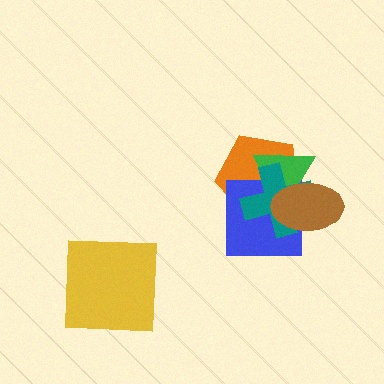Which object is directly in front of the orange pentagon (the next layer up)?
The blue square is directly in front of the orange pentagon.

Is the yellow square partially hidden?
No, no other shape covers it.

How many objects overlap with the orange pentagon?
4 objects overlap with the orange pentagon.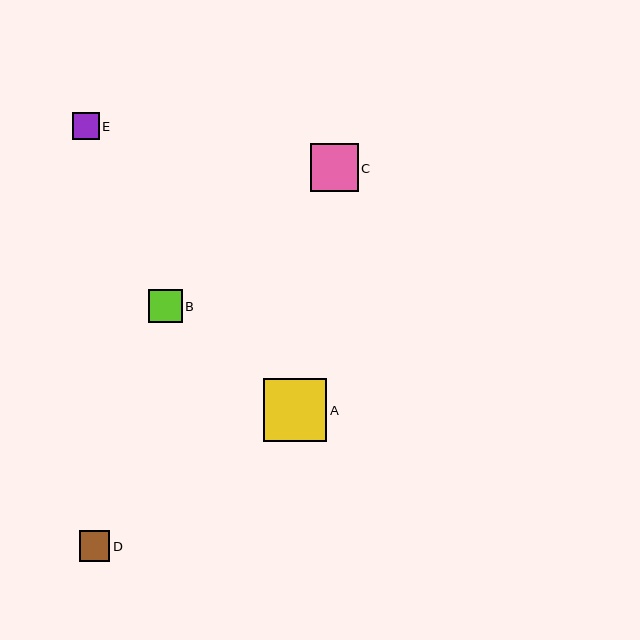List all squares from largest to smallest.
From largest to smallest: A, C, B, D, E.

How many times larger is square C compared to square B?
Square C is approximately 1.4 times the size of square B.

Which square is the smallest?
Square E is the smallest with a size of approximately 27 pixels.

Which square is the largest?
Square A is the largest with a size of approximately 63 pixels.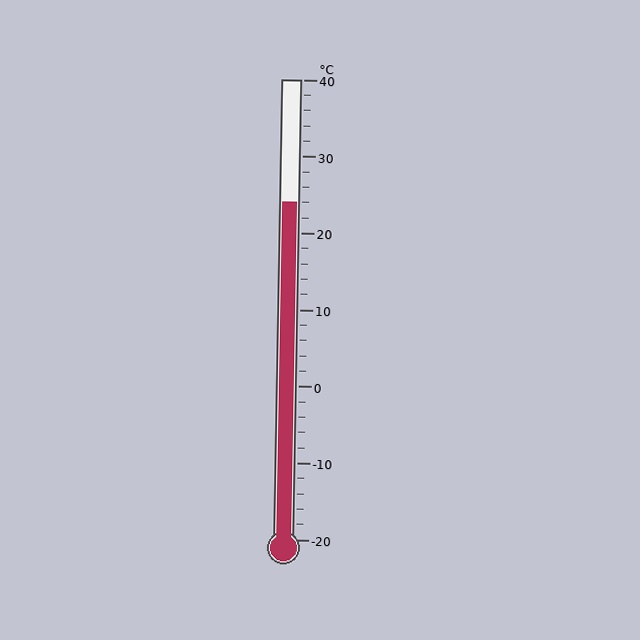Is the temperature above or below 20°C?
The temperature is above 20°C.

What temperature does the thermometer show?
The thermometer shows approximately 24°C.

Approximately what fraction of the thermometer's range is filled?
The thermometer is filled to approximately 75% of its range.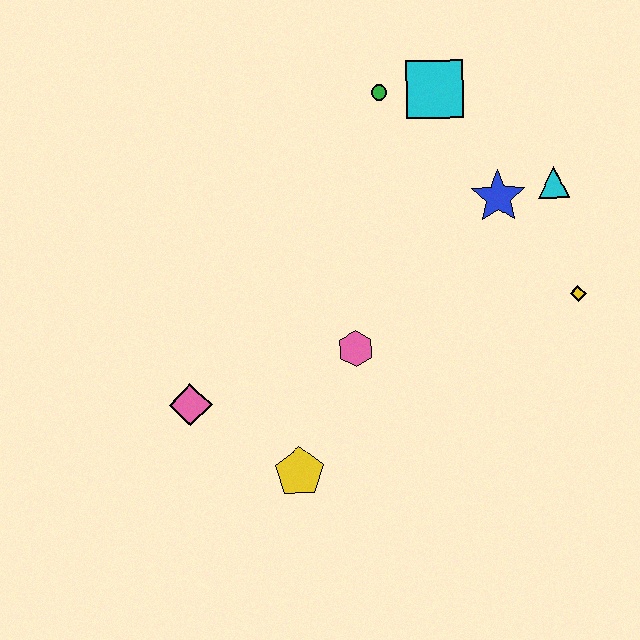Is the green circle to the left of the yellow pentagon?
No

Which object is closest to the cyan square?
The green circle is closest to the cyan square.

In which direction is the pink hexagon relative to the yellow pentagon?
The pink hexagon is above the yellow pentagon.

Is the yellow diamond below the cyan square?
Yes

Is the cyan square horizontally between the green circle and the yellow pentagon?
No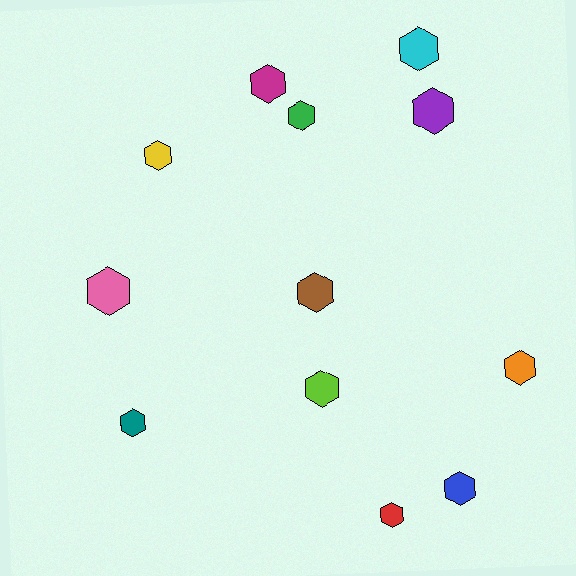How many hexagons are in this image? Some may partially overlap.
There are 12 hexagons.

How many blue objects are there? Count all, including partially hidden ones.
There is 1 blue object.